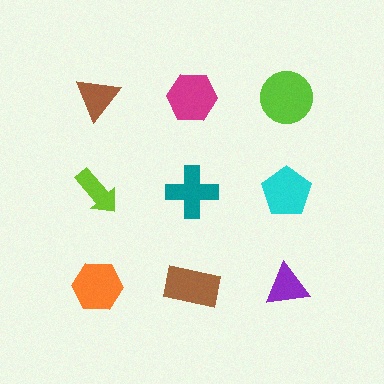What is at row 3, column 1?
An orange hexagon.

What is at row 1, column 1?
A brown triangle.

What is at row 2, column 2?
A teal cross.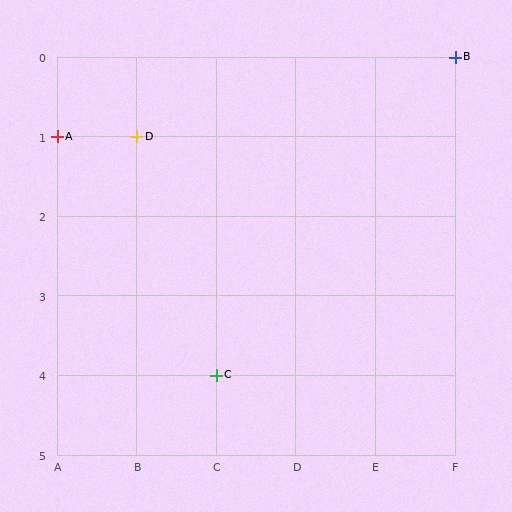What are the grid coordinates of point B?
Point B is at grid coordinates (F, 0).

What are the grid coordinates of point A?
Point A is at grid coordinates (A, 1).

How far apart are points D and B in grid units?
Points D and B are 4 columns and 1 row apart (about 4.1 grid units diagonally).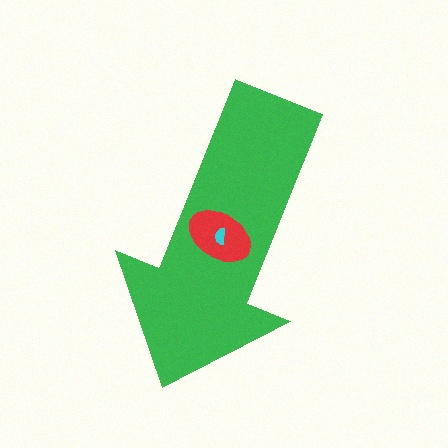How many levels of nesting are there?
3.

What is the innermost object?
The cyan semicircle.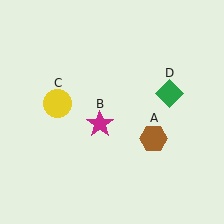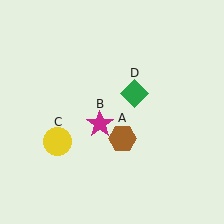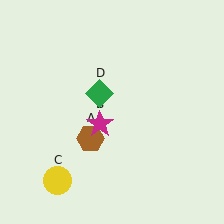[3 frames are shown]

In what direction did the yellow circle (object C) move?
The yellow circle (object C) moved down.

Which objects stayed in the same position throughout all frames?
Magenta star (object B) remained stationary.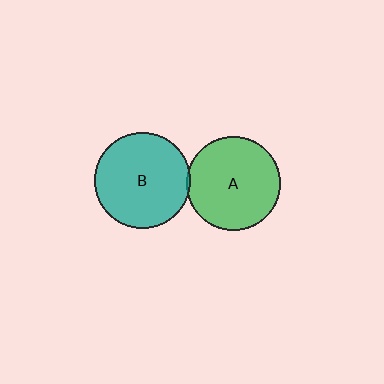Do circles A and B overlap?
Yes.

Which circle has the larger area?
Circle B (teal).